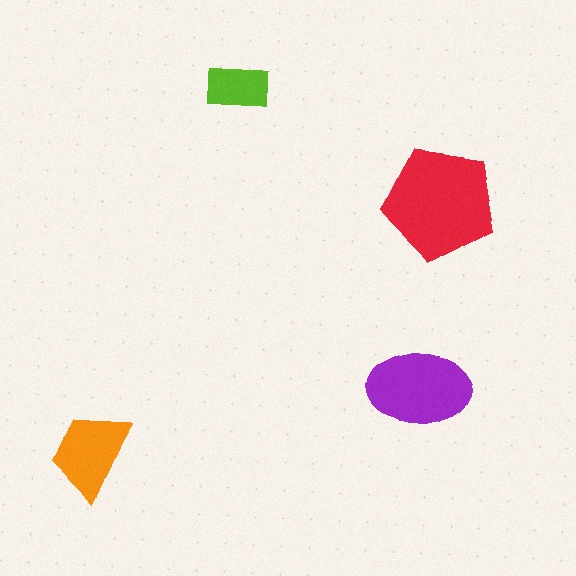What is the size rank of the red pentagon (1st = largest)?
1st.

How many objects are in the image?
There are 4 objects in the image.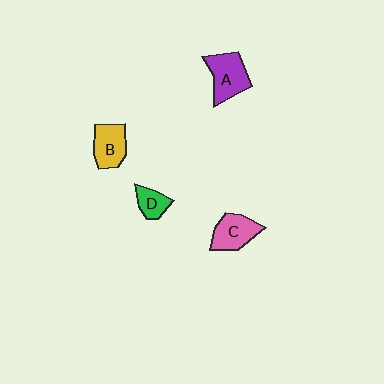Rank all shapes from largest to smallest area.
From largest to smallest: A (purple), C (pink), B (yellow), D (green).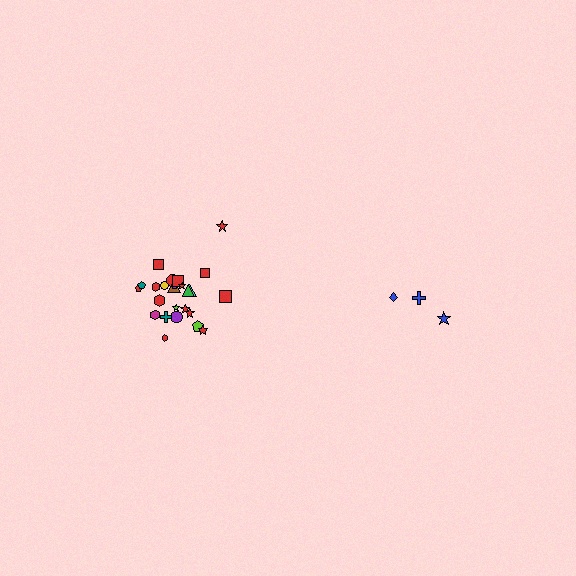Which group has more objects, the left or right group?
The left group.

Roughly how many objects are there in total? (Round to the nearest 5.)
Roughly 30 objects in total.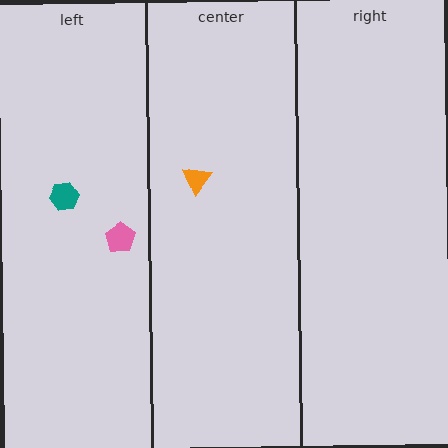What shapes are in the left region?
The teal hexagon, the pink pentagon.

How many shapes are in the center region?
1.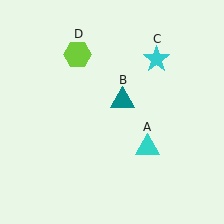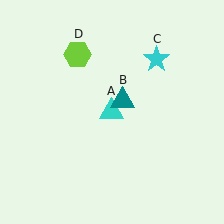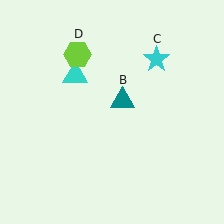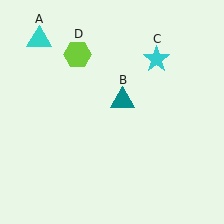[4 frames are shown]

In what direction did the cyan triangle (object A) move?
The cyan triangle (object A) moved up and to the left.